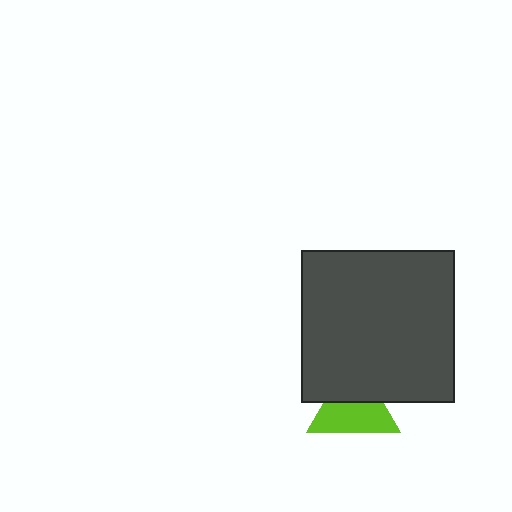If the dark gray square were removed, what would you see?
You would see the complete lime triangle.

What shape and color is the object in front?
The object in front is a dark gray square.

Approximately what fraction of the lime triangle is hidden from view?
Roughly 41% of the lime triangle is hidden behind the dark gray square.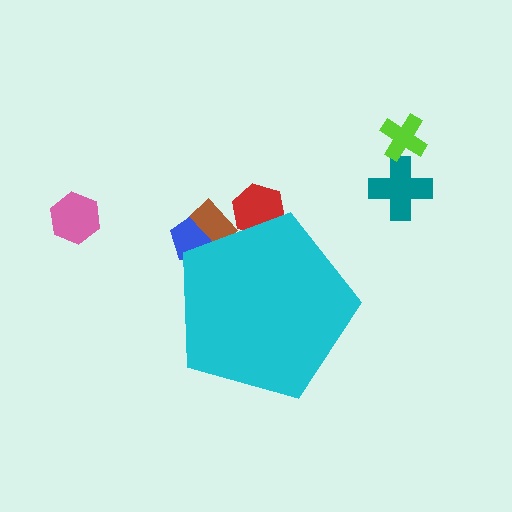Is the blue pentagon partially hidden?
Yes, the blue pentagon is partially hidden behind the cyan pentagon.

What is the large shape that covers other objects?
A cyan pentagon.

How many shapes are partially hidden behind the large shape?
3 shapes are partially hidden.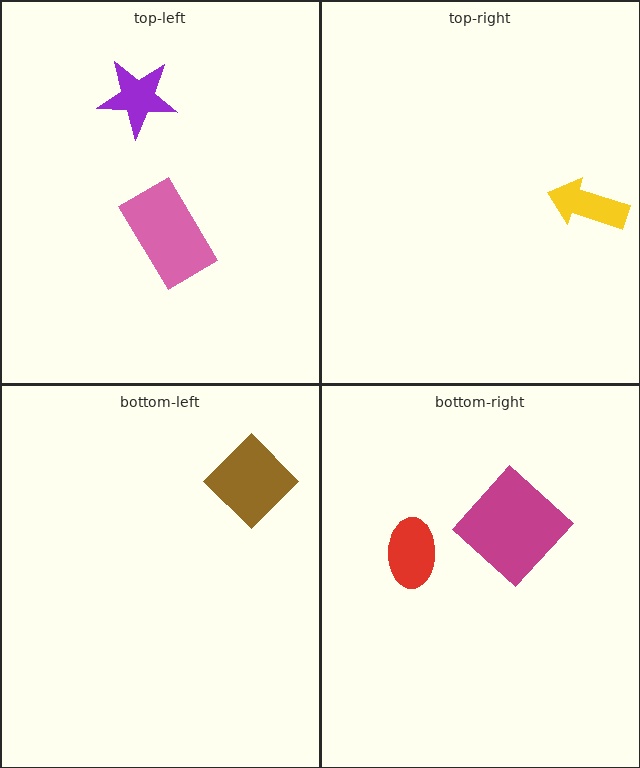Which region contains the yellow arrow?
The top-right region.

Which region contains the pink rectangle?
The top-left region.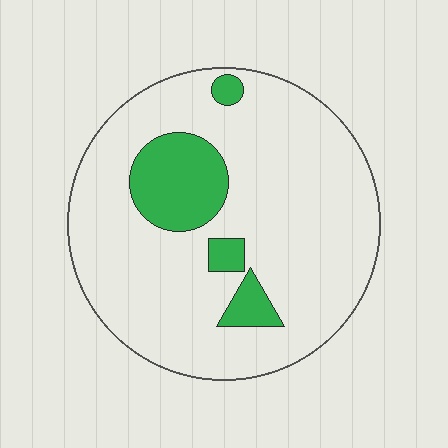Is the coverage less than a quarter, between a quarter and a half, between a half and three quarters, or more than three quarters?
Less than a quarter.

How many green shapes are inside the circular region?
4.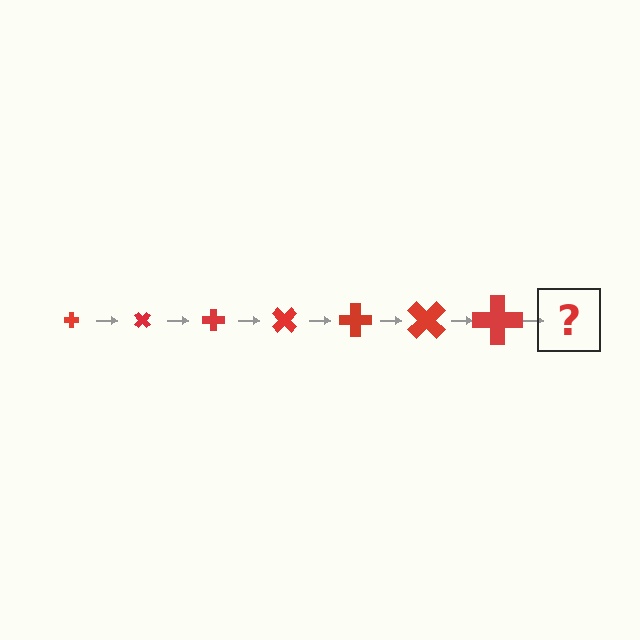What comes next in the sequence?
The next element should be a cross, larger than the previous one and rotated 315 degrees from the start.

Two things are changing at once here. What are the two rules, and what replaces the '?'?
The two rules are that the cross grows larger each step and it rotates 45 degrees each step. The '?' should be a cross, larger than the previous one and rotated 315 degrees from the start.